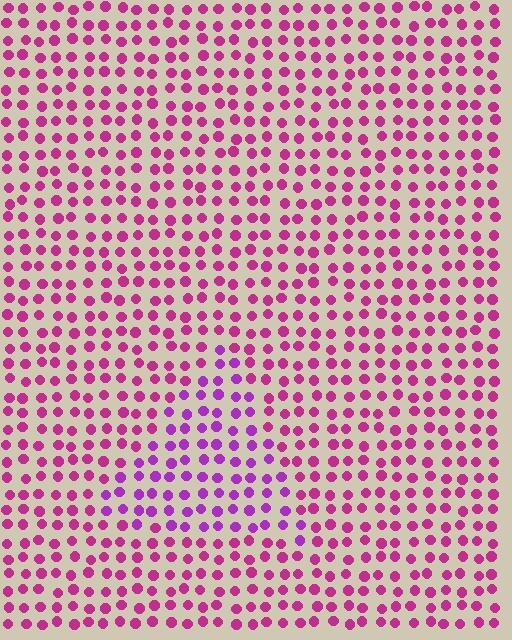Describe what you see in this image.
The image is filled with small magenta elements in a uniform arrangement. A triangle-shaped region is visible where the elements are tinted to a slightly different hue, forming a subtle color boundary.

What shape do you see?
I see a triangle.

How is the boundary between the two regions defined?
The boundary is defined purely by a slight shift in hue (about 29 degrees). Spacing, size, and orientation are identical on both sides.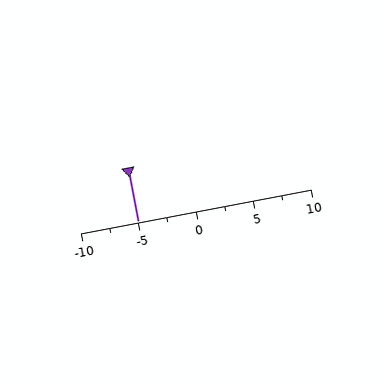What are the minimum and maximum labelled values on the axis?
The axis runs from -10 to 10.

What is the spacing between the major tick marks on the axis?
The major ticks are spaced 5 apart.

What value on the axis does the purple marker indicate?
The marker indicates approximately -5.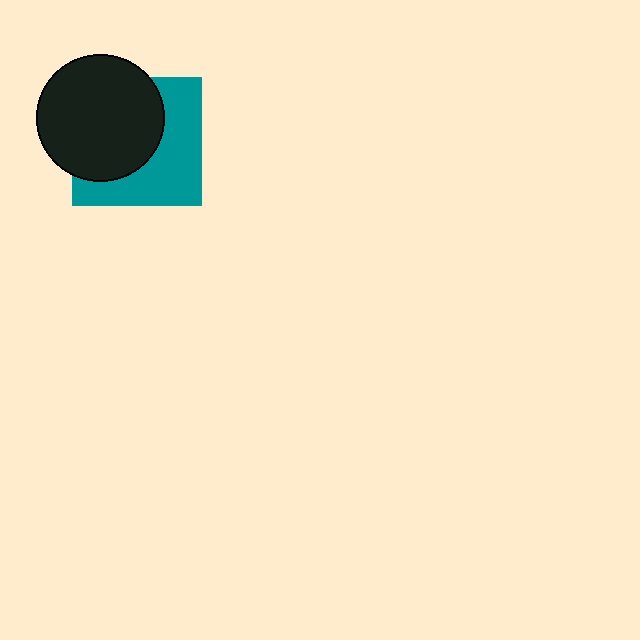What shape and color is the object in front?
The object in front is a black circle.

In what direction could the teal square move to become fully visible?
The teal square could move toward the lower-right. That would shift it out from behind the black circle entirely.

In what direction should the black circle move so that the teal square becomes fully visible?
The black circle should move toward the upper-left. That is the shortest direction to clear the overlap and leave the teal square fully visible.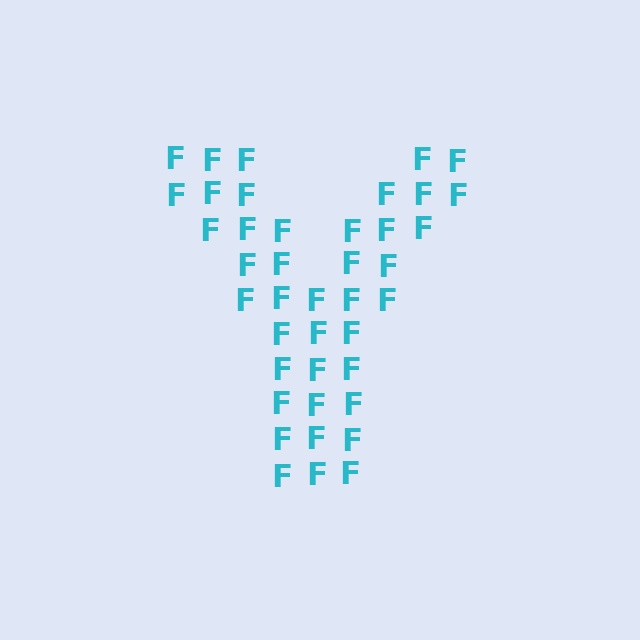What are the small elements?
The small elements are letter F's.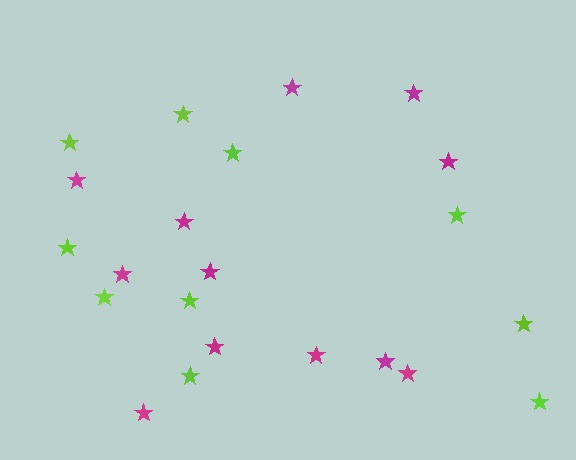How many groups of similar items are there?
There are 2 groups: one group of magenta stars (12) and one group of lime stars (10).